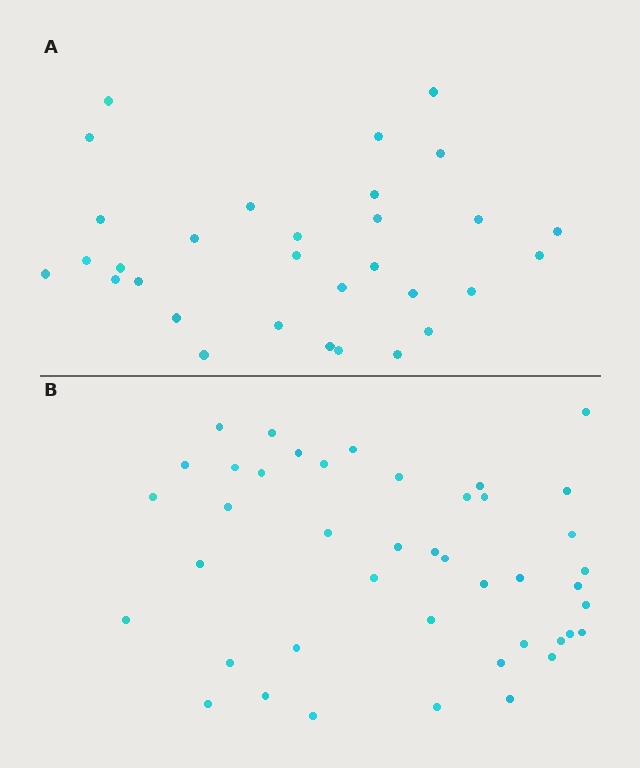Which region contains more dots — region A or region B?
Region B (the bottom region) has more dots.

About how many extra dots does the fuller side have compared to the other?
Region B has roughly 12 or so more dots than region A.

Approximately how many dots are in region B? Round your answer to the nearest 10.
About 40 dots. (The exact count is 43, which rounds to 40.)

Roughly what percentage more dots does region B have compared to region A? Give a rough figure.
About 40% more.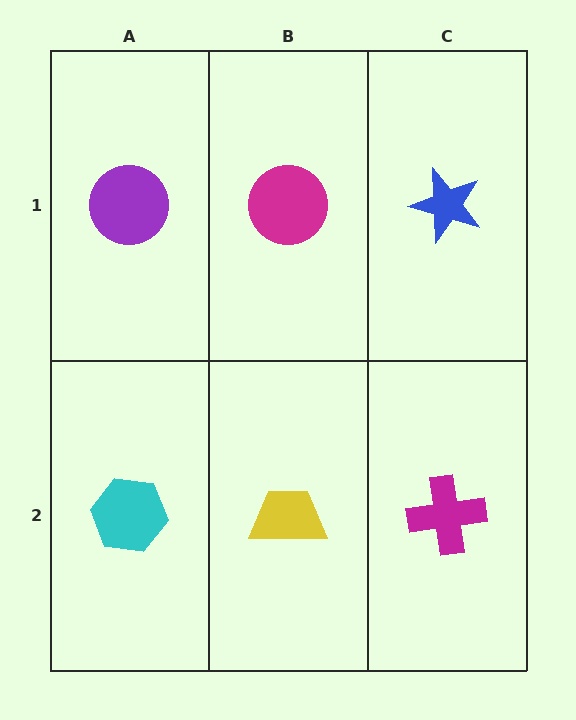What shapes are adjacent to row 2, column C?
A blue star (row 1, column C), a yellow trapezoid (row 2, column B).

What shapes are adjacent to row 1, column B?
A yellow trapezoid (row 2, column B), a purple circle (row 1, column A), a blue star (row 1, column C).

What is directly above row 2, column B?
A magenta circle.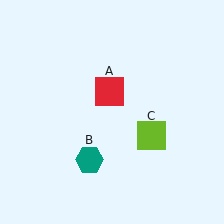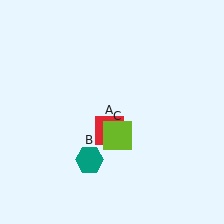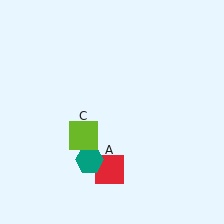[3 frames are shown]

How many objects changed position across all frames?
2 objects changed position: red square (object A), lime square (object C).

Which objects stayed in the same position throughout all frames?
Teal hexagon (object B) remained stationary.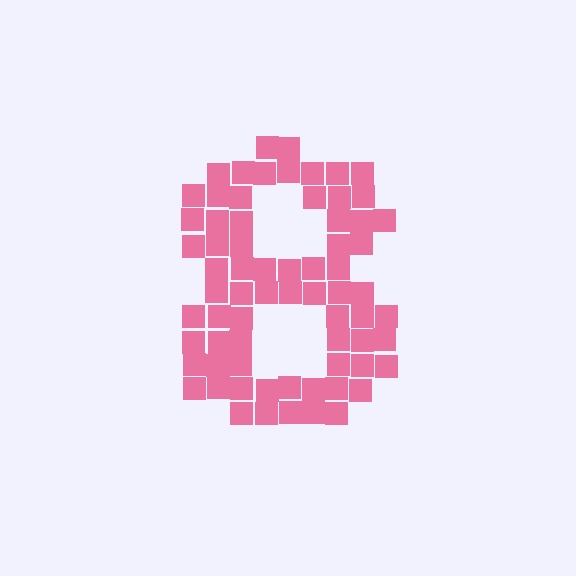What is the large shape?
The large shape is the digit 8.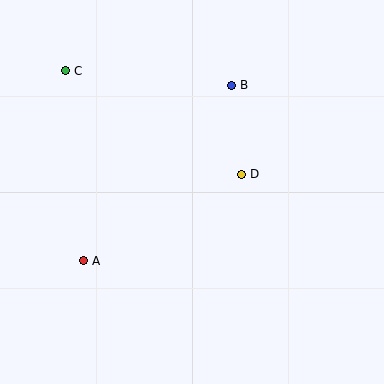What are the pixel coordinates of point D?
Point D is at (242, 174).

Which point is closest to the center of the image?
Point D at (242, 174) is closest to the center.